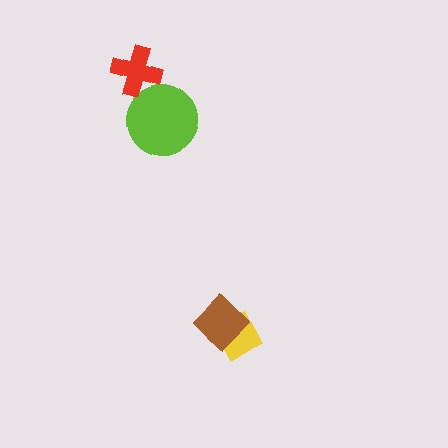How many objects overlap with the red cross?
0 objects overlap with the red cross.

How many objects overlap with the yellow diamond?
1 object overlaps with the yellow diamond.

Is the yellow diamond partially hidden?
Yes, it is partially covered by another shape.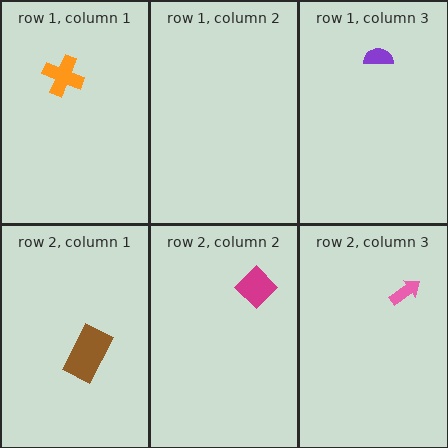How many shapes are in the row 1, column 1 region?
1.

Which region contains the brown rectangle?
The row 2, column 1 region.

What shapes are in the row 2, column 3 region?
The pink arrow.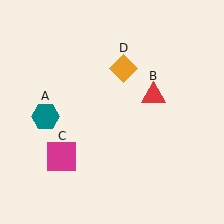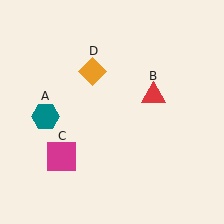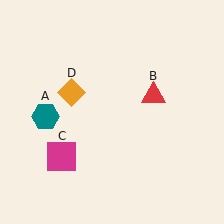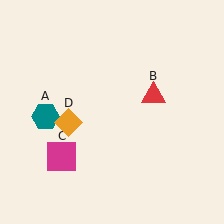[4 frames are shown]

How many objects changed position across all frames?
1 object changed position: orange diamond (object D).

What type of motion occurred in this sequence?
The orange diamond (object D) rotated counterclockwise around the center of the scene.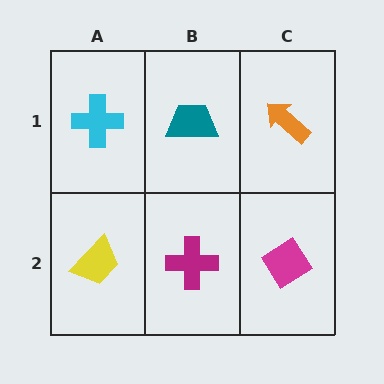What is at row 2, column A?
A yellow trapezoid.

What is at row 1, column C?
An orange arrow.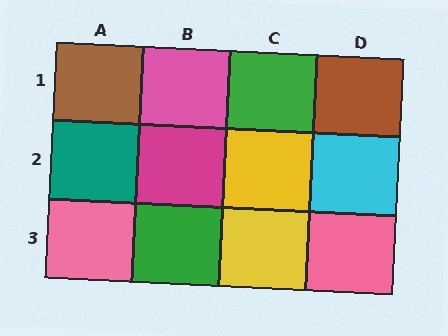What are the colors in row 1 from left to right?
Brown, pink, green, brown.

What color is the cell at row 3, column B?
Green.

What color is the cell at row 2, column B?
Magenta.